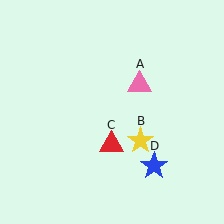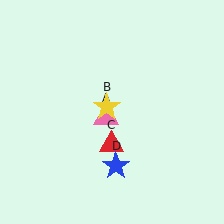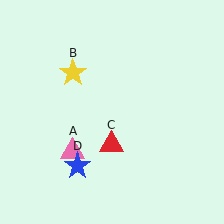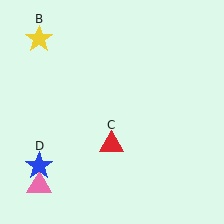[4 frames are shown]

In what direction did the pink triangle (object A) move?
The pink triangle (object A) moved down and to the left.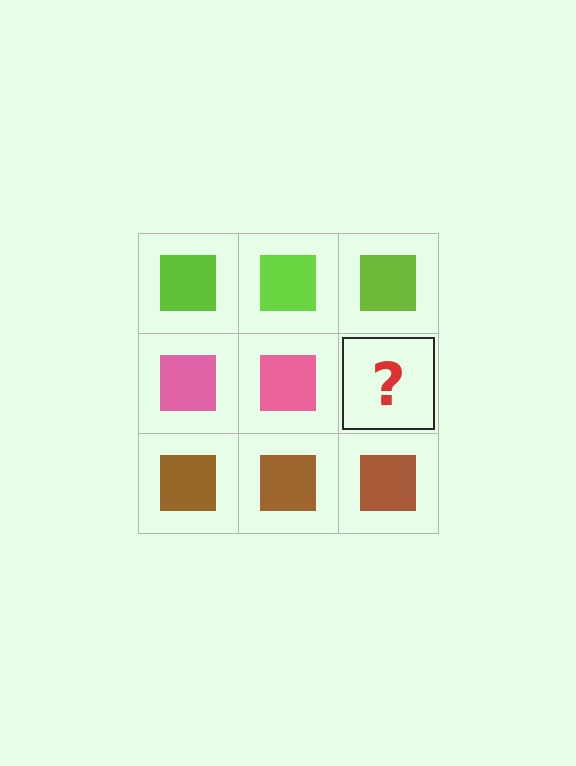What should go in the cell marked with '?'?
The missing cell should contain a pink square.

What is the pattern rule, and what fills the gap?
The rule is that each row has a consistent color. The gap should be filled with a pink square.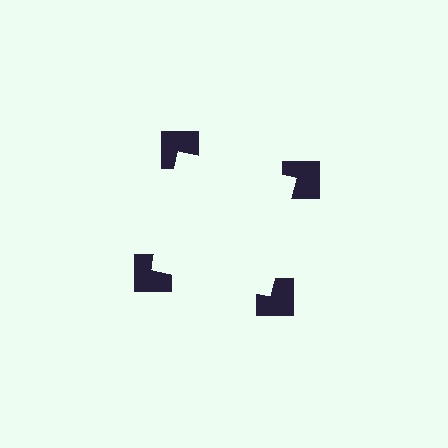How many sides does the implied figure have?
4 sides.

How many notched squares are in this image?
There are 4 — one at each vertex of the illusory square.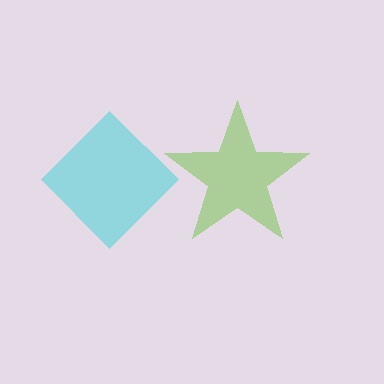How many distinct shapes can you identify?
There are 2 distinct shapes: a cyan diamond, a lime star.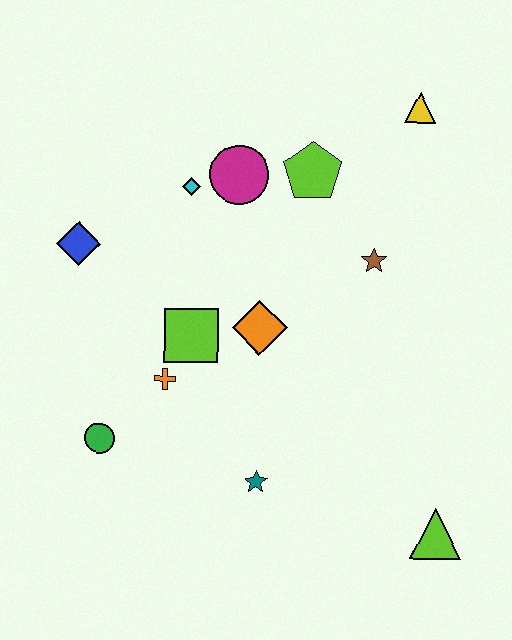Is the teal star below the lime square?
Yes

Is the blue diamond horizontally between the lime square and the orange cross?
No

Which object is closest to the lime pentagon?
The magenta circle is closest to the lime pentagon.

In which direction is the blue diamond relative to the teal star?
The blue diamond is above the teal star.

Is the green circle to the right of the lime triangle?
No